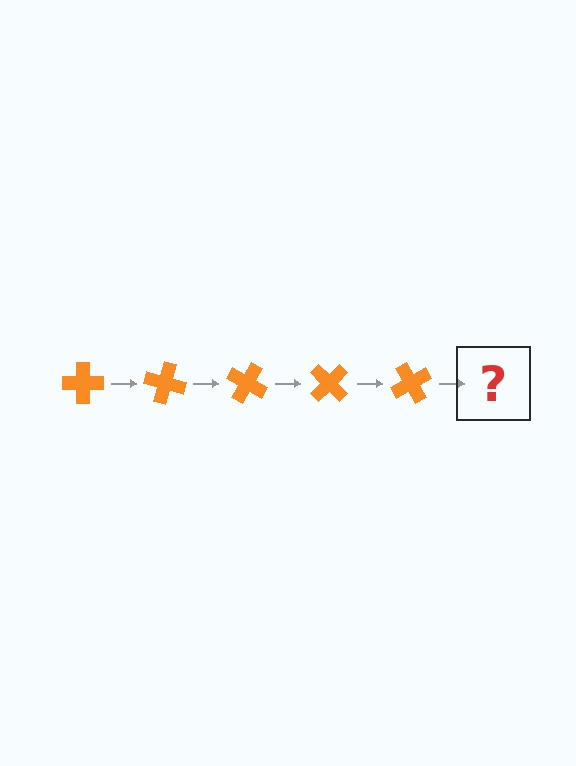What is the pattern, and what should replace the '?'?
The pattern is that the cross rotates 15 degrees each step. The '?' should be an orange cross rotated 75 degrees.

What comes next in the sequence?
The next element should be an orange cross rotated 75 degrees.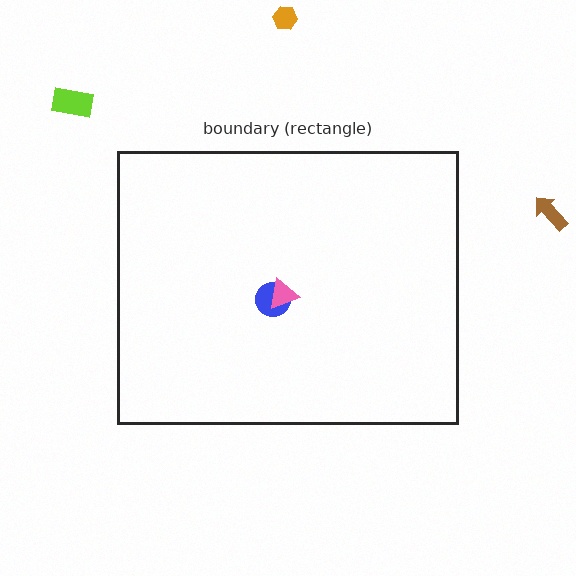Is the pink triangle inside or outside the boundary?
Inside.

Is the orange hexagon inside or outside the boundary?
Outside.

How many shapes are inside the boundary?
2 inside, 3 outside.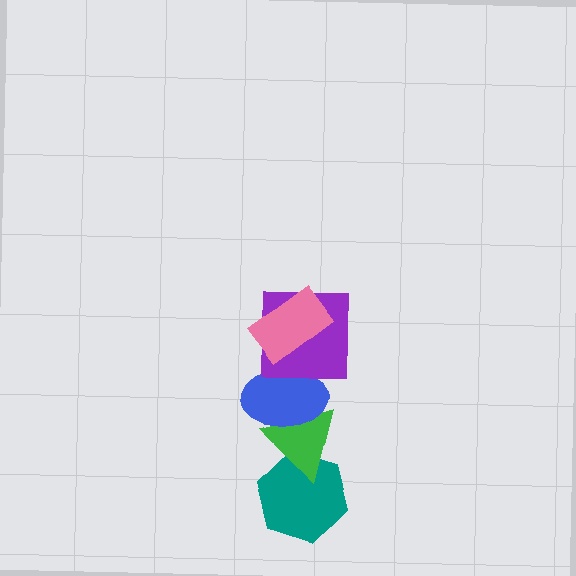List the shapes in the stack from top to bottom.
From top to bottom: the pink rectangle, the purple square, the blue ellipse, the green triangle, the teal hexagon.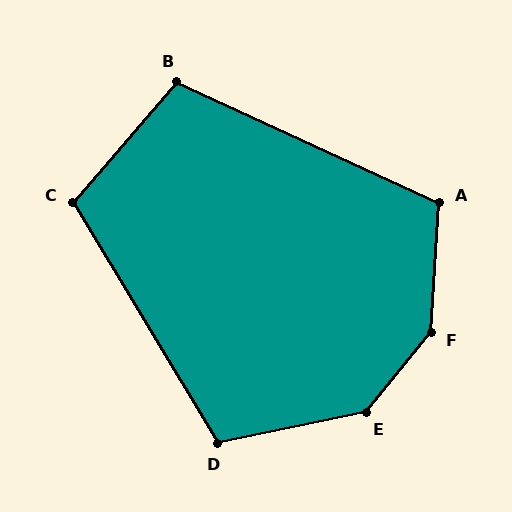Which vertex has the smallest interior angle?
B, at approximately 106 degrees.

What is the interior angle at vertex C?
Approximately 108 degrees (obtuse).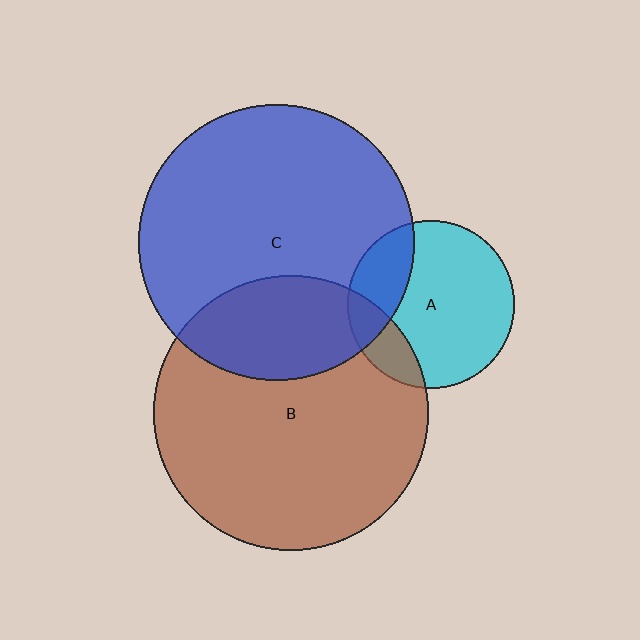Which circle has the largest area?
Circle C (blue).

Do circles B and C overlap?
Yes.